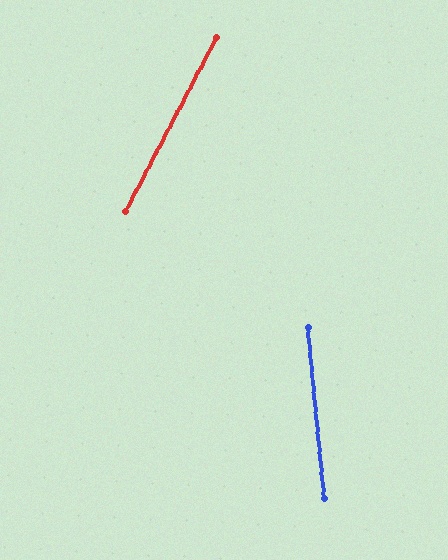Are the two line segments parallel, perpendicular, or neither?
Neither parallel nor perpendicular — they differ by about 33°.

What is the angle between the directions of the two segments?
Approximately 33 degrees.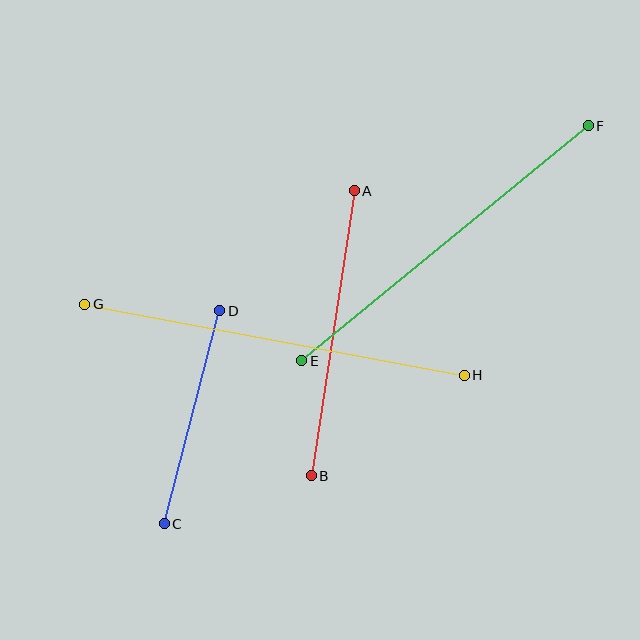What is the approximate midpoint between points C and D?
The midpoint is at approximately (192, 417) pixels.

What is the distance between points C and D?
The distance is approximately 220 pixels.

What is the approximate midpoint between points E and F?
The midpoint is at approximately (445, 243) pixels.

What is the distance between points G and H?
The distance is approximately 386 pixels.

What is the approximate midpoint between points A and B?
The midpoint is at approximately (333, 333) pixels.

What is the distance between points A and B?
The distance is approximately 288 pixels.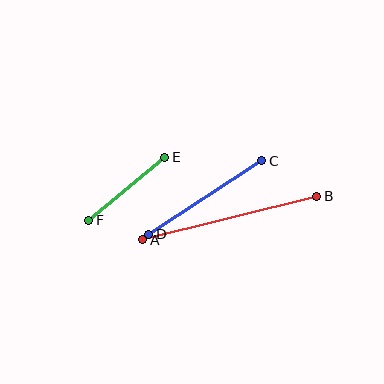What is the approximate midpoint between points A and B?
The midpoint is at approximately (230, 218) pixels.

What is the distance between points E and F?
The distance is approximately 99 pixels.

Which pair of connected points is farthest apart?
Points A and B are farthest apart.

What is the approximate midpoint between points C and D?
The midpoint is at approximately (205, 197) pixels.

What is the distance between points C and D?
The distance is approximately 135 pixels.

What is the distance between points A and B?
The distance is approximately 179 pixels.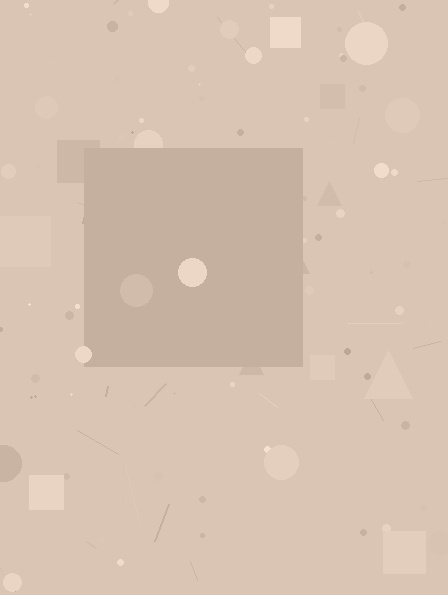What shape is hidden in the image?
A square is hidden in the image.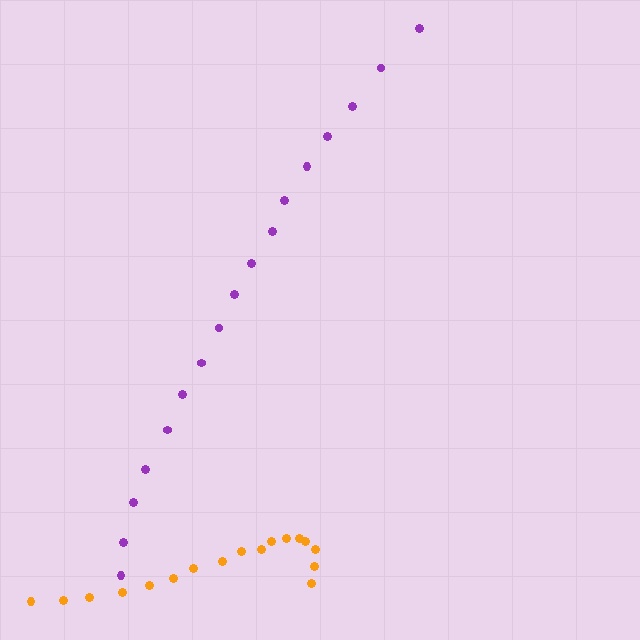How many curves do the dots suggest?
There are 2 distinct paths.